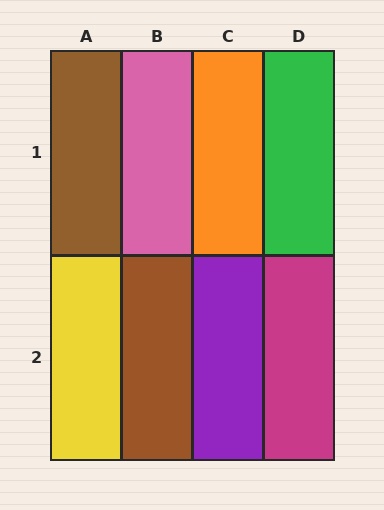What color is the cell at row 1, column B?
Pink.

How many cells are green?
1 cell is green.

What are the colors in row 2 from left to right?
Yellow, brown, purple, magenta.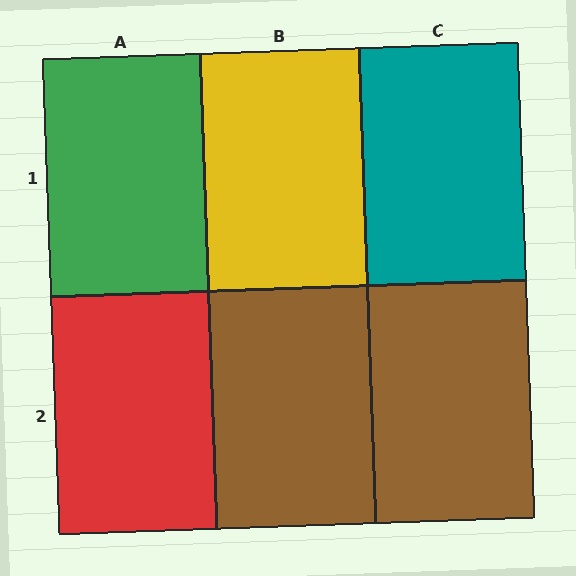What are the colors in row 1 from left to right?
Green, yellow, teal.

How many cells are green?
1 cell is green.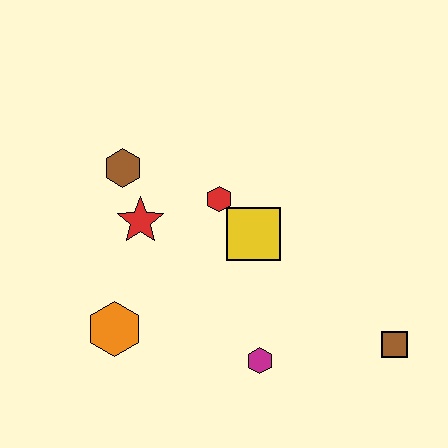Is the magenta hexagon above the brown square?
No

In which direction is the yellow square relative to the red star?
The yellow square is to the right of the red star.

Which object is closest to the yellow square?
The red hexagon is closest to the yellow square.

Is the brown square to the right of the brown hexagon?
Yes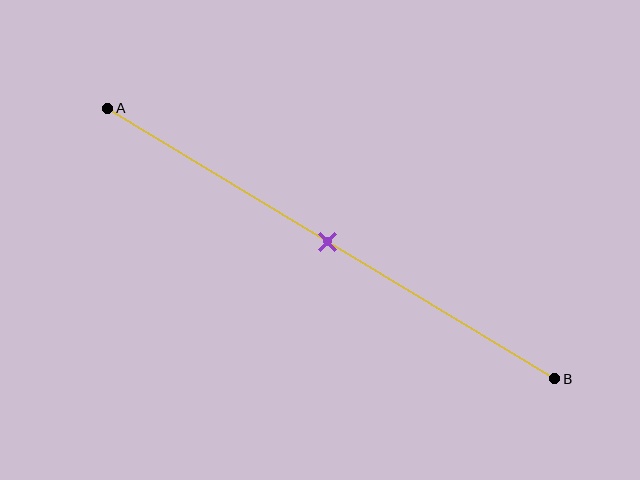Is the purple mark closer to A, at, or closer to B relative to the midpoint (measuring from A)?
The purple mark is approximately at the midpoint of segment AB.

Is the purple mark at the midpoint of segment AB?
Yes, the mark is approximately at the midpoint.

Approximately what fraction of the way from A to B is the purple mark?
The purple mark is approximately 50% of the way from A to B.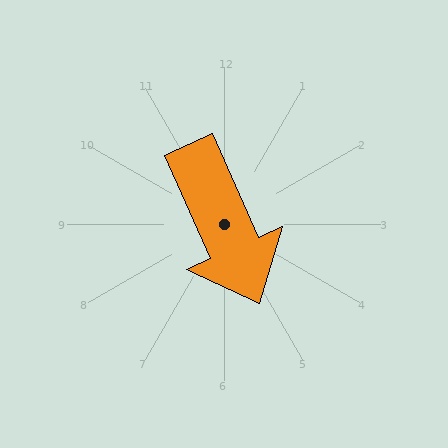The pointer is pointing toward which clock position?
Roughly 5 o'clock.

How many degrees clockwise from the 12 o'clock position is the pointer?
Approximately 156 degrees.